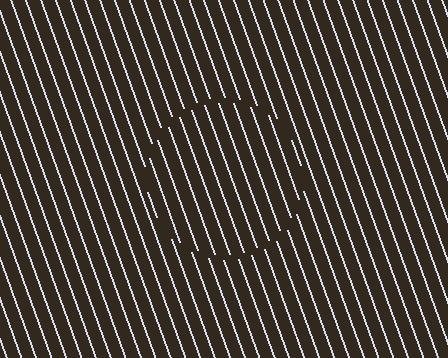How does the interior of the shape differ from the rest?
The interior of the shape contains the same grating, shifted by half a period — the contour is defined by the phase discontinuity where line-ends from the inner and outer gratings abut.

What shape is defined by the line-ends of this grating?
An illusory circle. The interior of the shape contains the same grating, shifted by half a period — the contour is defined by the phase discontinuity where line-ends from the inner and outer gratings abut.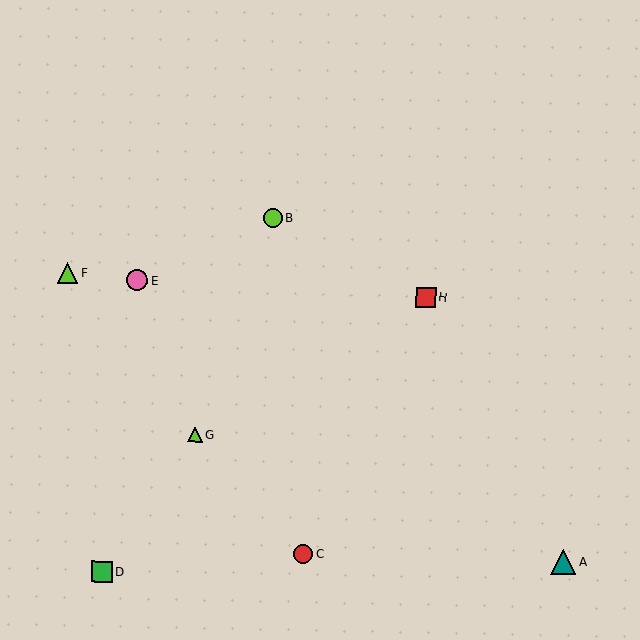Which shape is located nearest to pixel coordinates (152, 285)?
The pink circle (labeled E) at (137, 280) is nearest to that location.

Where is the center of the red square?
The center of the red square is at (426, 298).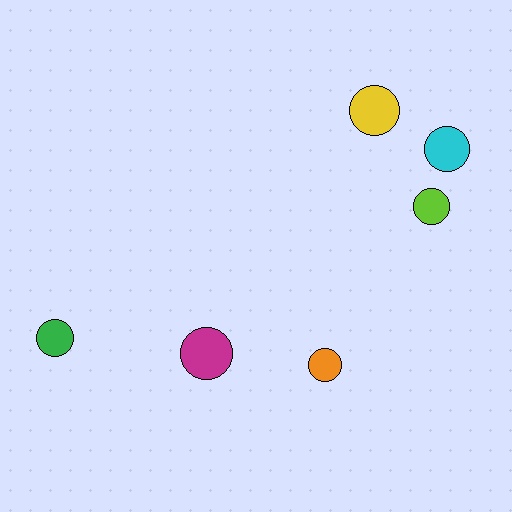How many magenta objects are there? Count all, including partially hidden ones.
There is 1 magenta object.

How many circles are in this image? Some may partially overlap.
There are 6 circles.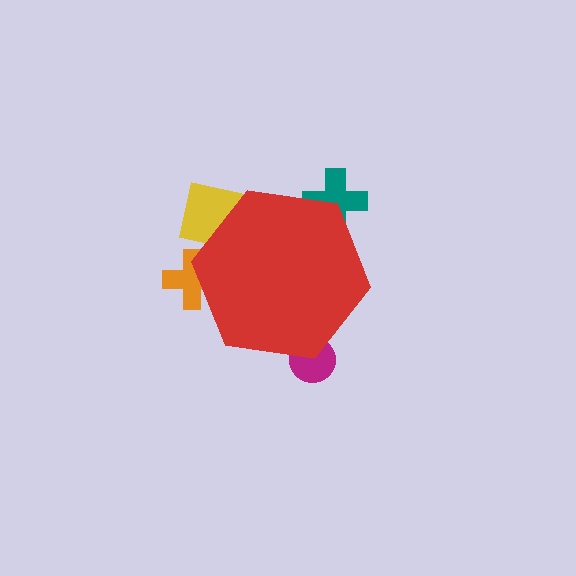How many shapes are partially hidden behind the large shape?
4 shapes are partially hidden.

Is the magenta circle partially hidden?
Yes, the magenta circle is partially hidden behind the red hexagon.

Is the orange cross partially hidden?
Yes, the orange cross is partially hidden behind the red hexagon.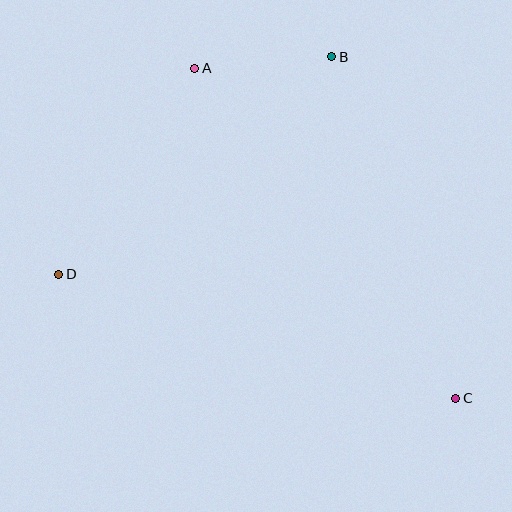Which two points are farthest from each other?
Points A and C are farthest from each other.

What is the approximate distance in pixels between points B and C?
The distance between B and C is approximately 363 pixels.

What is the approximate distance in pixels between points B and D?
The distance between B and D is approximately 349 pixels.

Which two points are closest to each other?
Points A and B are closest to each other.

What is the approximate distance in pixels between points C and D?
The distance between C and D is approximately 416 pixels.